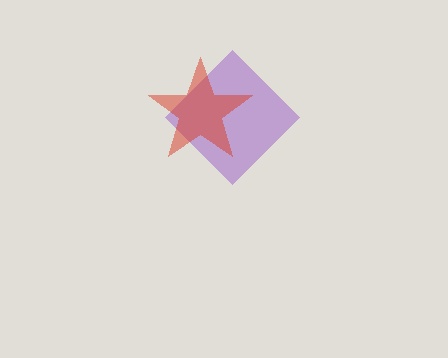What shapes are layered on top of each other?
The layered shapes are: a purple diamond, a red star.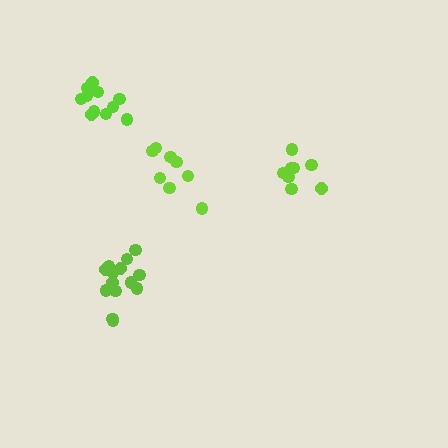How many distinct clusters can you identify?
There are 4 distinct clusters.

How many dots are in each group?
Group 1: 11 dots, Group 2: 8 dots, Group 3: 14 dots, Group 4: 8 dots (41 total).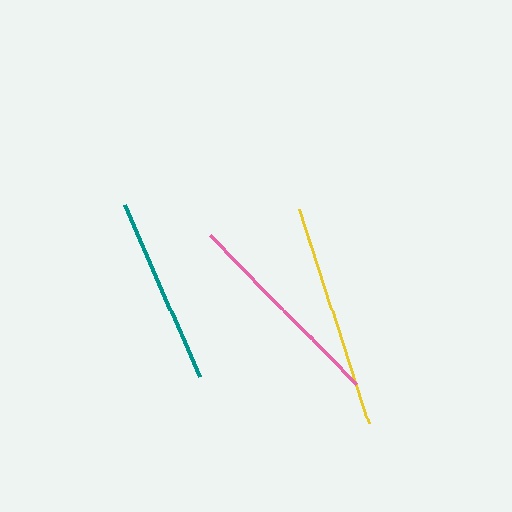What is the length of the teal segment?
The teal segment is approximately 187 pixels long.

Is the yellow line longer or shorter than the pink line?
The yellow line is longer than the pink line.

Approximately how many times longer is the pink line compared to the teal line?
The pink line is approximately 1.1 times the length of the teal line.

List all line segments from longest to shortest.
From longest to shortest: yellow, pink, teal.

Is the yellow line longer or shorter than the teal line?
The yellow line is longer than the teal line.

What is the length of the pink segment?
The pink segment is approximately 209 pixels long.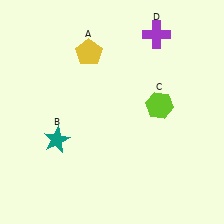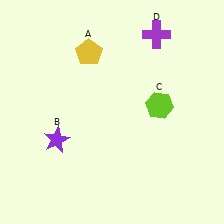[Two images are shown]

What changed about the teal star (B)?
In Image 1, B is teal. In Image 2, it changed to purple.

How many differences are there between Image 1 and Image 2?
There is 1 difference between the two images.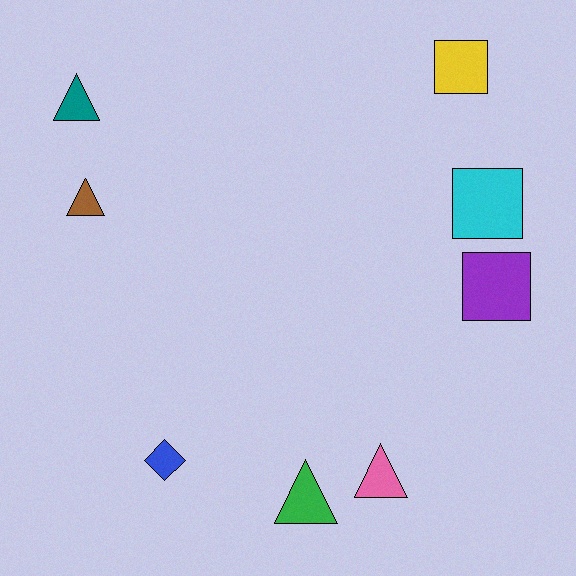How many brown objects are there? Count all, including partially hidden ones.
There is 1 brown object.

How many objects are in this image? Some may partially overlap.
There are 8 objects.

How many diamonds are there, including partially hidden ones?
There is 1 diamond.